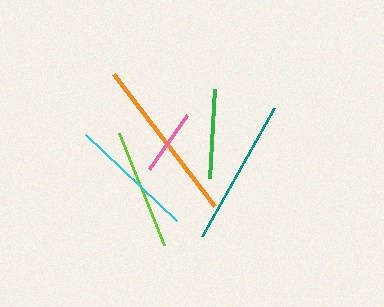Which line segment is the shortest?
The pink line is the shortest at approximately 67 pixels.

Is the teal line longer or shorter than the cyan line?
The teal line is longer than the cyan line.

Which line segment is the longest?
The orange line is the longest at approximately 166 pixels.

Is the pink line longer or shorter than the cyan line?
The cyan line is longer than the pink line.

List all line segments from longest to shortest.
From longest to shortest: orange, teal, cyan, lime, green, pink.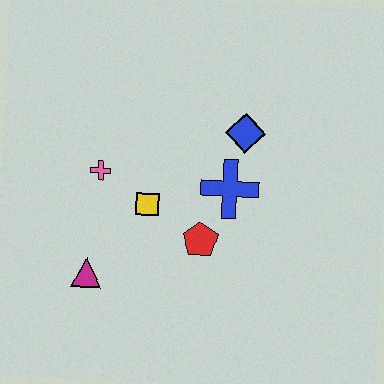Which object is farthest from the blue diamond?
The magenta triangle is farthest from the blue diamond.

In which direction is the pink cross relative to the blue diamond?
The pink cross is to the left of the blue diamond.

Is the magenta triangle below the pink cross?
Yes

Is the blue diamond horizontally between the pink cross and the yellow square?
No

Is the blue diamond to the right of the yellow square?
Yes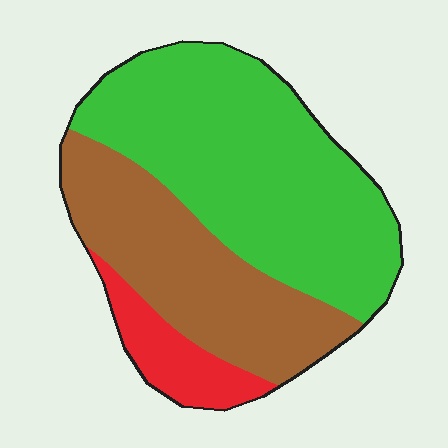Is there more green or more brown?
Green.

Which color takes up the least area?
Red, at roughly 10%.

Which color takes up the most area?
Green, at roughly 55%.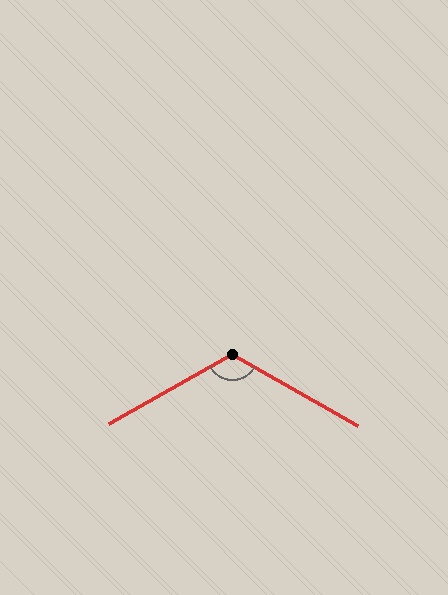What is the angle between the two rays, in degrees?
Approximately 121 degrees.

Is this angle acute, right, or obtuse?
It is obtuse.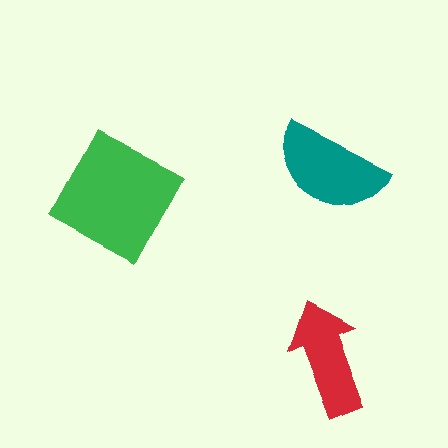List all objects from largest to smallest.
The green square, the teal semicircle, the red arrow.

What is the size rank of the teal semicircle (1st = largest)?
2nd.